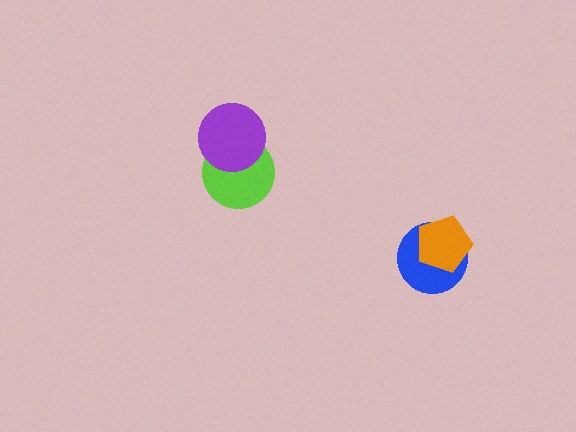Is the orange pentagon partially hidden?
No, no other shape covers it.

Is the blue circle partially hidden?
Yes, it is partially covered by another shape.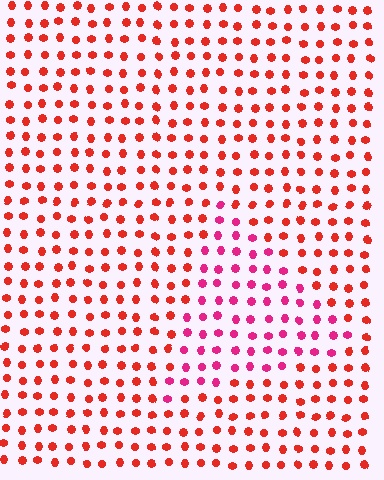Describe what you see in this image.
The image is filled with small red elements in a uniform arrangement. A triangle-shaped region is visible where the elements are tinted to a slightly different hue, forming a subtle color boundary.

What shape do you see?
I see a triangle.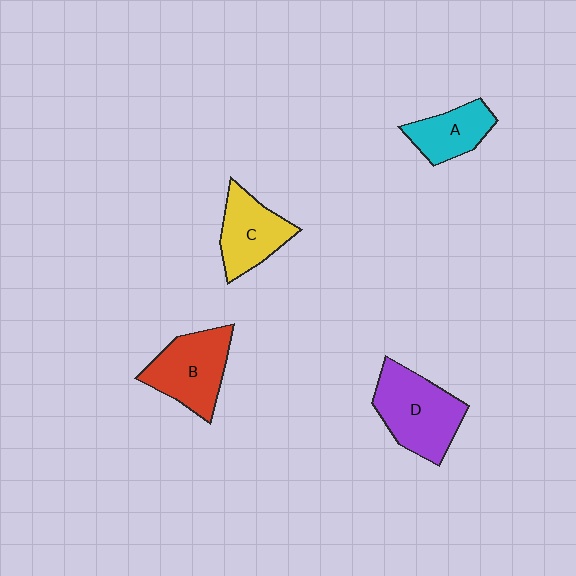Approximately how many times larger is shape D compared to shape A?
Approximately 1.6 times.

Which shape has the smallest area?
Shape A (cyan).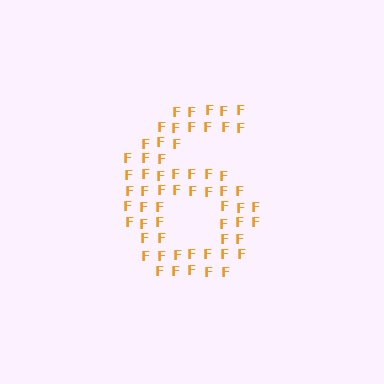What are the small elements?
The small elements are letter F's.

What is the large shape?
The large shape is the digit 6.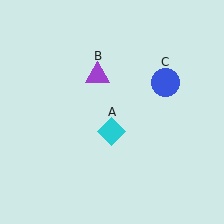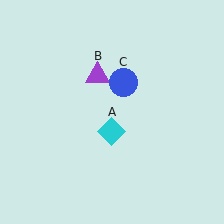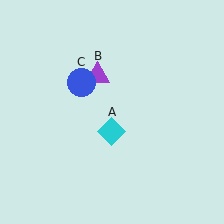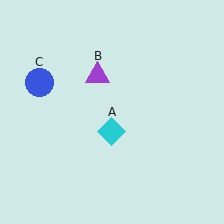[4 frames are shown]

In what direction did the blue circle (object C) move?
The blue circle (object C) moved left.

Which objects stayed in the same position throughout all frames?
Cyan diamond (object A) and purple triangle (object B) remained stationary.